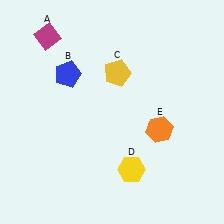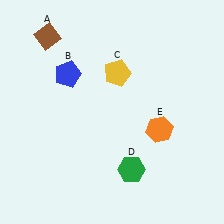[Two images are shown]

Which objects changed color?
A changed from magenta to brown. D changed from yellow to green.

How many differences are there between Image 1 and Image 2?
There are 2 differences between the two images.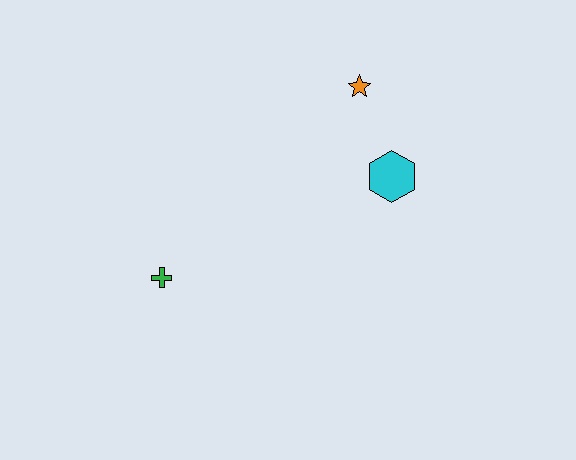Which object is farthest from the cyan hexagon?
The green cross is farthest from the cyan hexagon.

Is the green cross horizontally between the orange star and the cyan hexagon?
No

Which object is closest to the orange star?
The cyan hexagon is closest to the orange star.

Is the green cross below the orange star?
Yes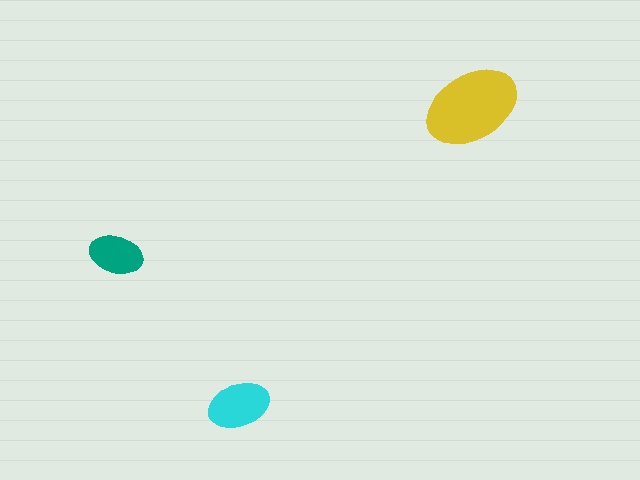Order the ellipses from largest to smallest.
the yellow one, the cyan one, the teal one.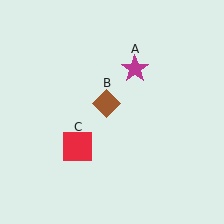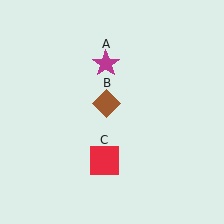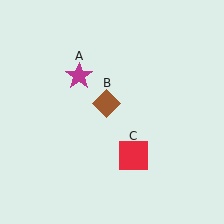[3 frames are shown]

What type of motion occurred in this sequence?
The magenta star (object A), red square (object C) rotated counterclockwise around the center of the scene.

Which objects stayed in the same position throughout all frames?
Brown diamond (object B) remained stationary.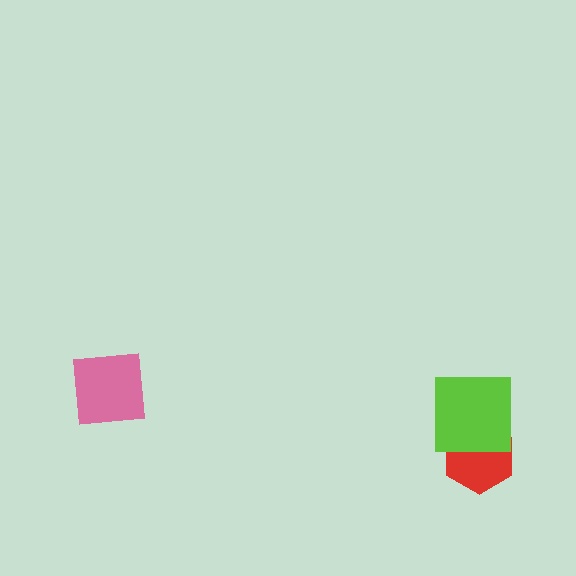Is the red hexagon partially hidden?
Yes, it is partially covered by another shape.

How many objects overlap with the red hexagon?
1 object overlaps with the red hexagon.